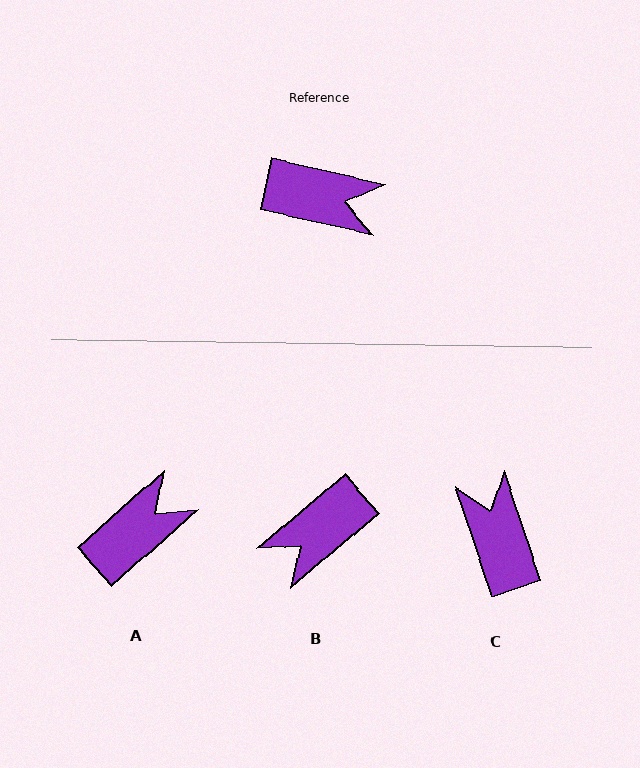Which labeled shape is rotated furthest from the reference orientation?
B, about 127 degrees away.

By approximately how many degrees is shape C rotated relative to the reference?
Approximately 121 degrees counter-clockwise.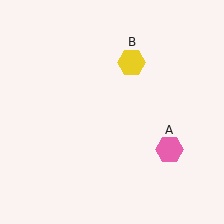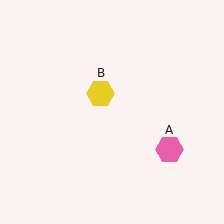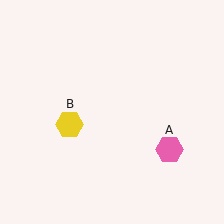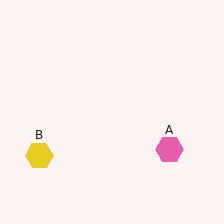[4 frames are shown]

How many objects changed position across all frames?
1 object changed position: yellow hexagon (object B).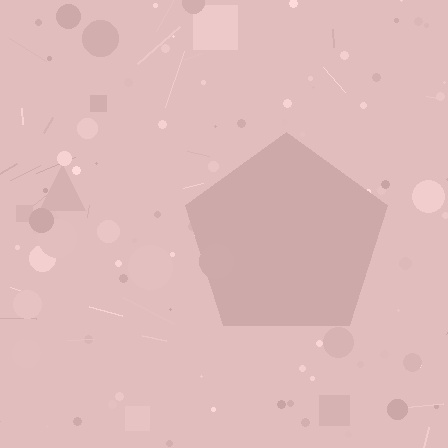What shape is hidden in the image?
A pentagon is hidden in the image.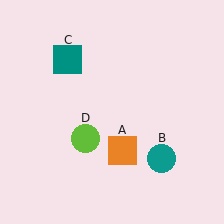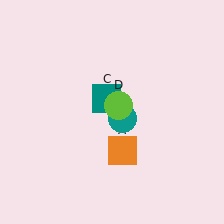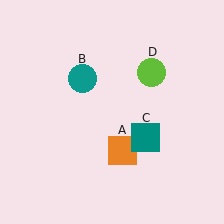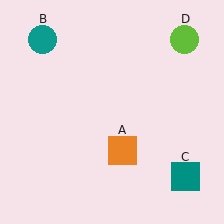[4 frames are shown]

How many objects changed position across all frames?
3 objects changed position: teal circle (object B), teal square (object C), lime circle (object D).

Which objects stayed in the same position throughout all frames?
Orange square (object A) remained stationary.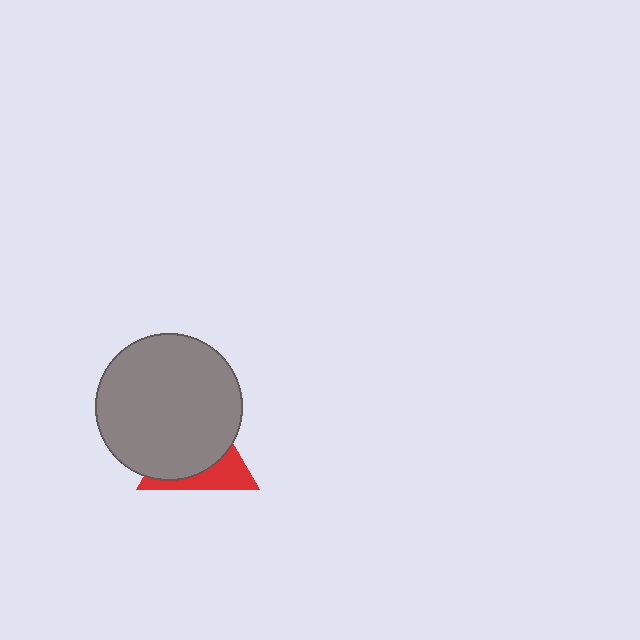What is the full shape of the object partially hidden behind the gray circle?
The partially hidden object is a red triangle.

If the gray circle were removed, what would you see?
You would see the complete red triangle.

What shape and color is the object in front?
The object in front is a gray circle.